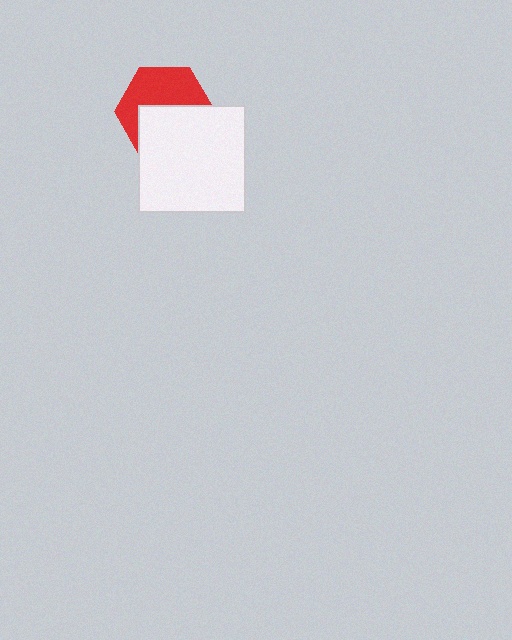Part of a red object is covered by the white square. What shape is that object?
It is a hexagon.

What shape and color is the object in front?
The object in front is a white square.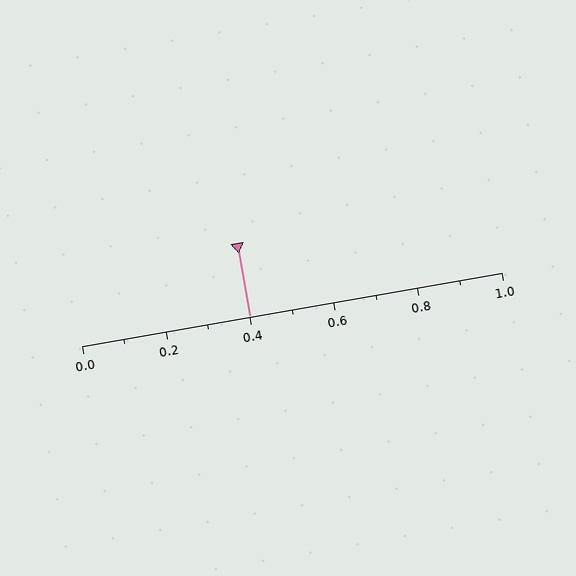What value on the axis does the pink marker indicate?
The marker indicates approximately 0.4.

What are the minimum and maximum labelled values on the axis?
The axis runs from 0.0 to 1.0.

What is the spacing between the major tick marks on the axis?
The major ticks are spaced 0.2 apart.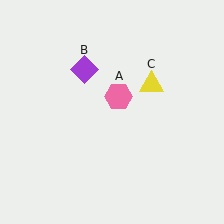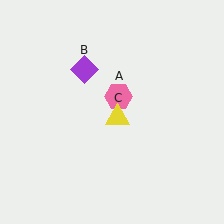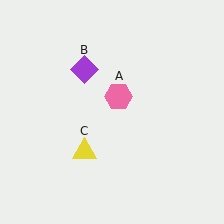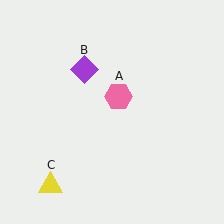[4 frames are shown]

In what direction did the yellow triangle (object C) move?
The yellow triangle (object C) moved down and to the left.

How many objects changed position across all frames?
1 object changed position: yellow triangle (object C).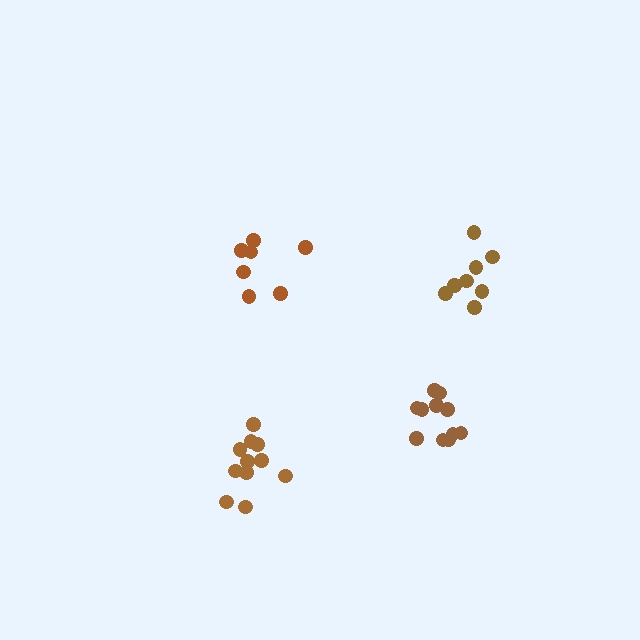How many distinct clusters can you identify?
There are 4 distinct clusters.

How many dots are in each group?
Group 1: 8 dots, Group 2: 7 dots, Group 3: 11 dots, Group 4: 11 dots (37 total).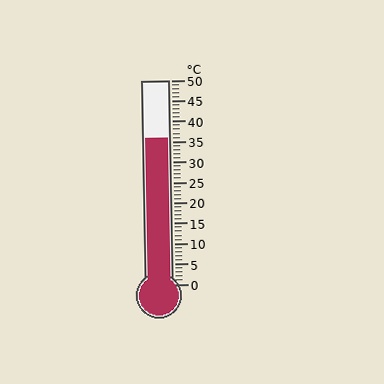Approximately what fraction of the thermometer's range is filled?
The thermometer is filled to approximately 70% of its range.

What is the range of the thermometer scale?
The thermometer scale ranges from 0°C to 50°C.